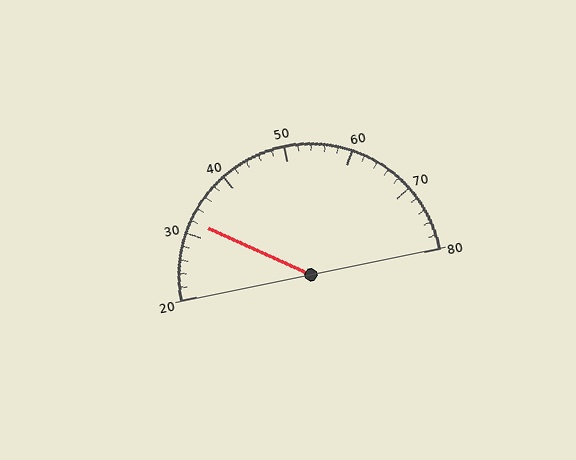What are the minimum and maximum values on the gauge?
The gauge ranges from 20 to 80.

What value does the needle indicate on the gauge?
The needle indicates approximately 32.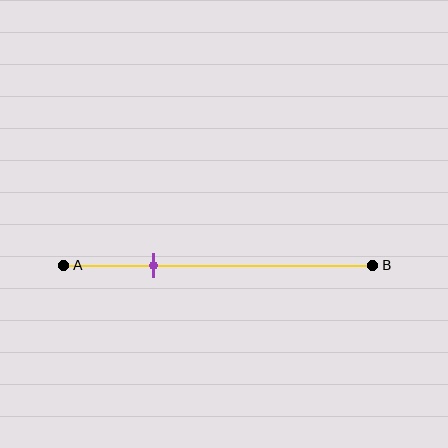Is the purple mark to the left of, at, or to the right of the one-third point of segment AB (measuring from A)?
The purple mark is to the left of the one-third point of segment AB.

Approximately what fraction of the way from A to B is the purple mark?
The purple mark is approximately 30% of the way from A to B.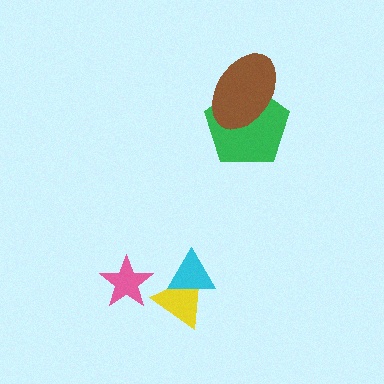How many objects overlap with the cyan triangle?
1 object overlaps with the cyan triangle.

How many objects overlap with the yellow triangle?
1 object overlaps with the yellow triangle.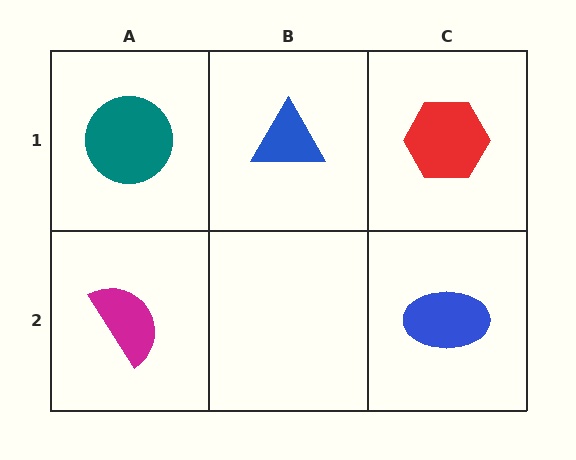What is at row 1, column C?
A red hexagon.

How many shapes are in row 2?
2 shapes.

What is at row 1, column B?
A blue triangle.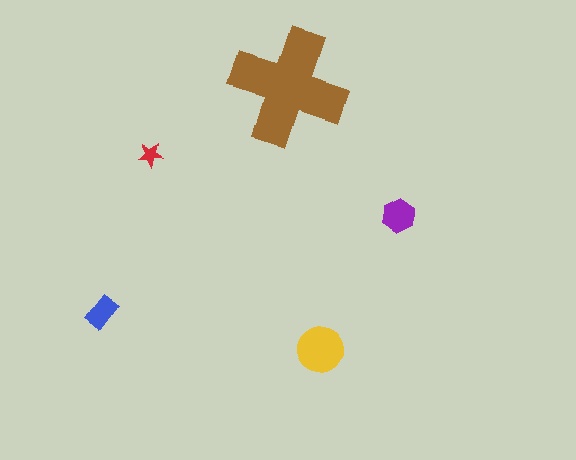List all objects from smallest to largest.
The red star, the blue rectangle, the purple hexagon, the yellow circle, the brown cross.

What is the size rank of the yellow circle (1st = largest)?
2nd.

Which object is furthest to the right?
The purple hexagon is rightmost.